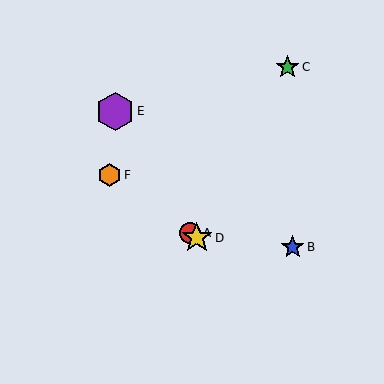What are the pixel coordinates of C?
Object C is at (287, 67).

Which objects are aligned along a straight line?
Objects A, D, F are aligned along a straight line.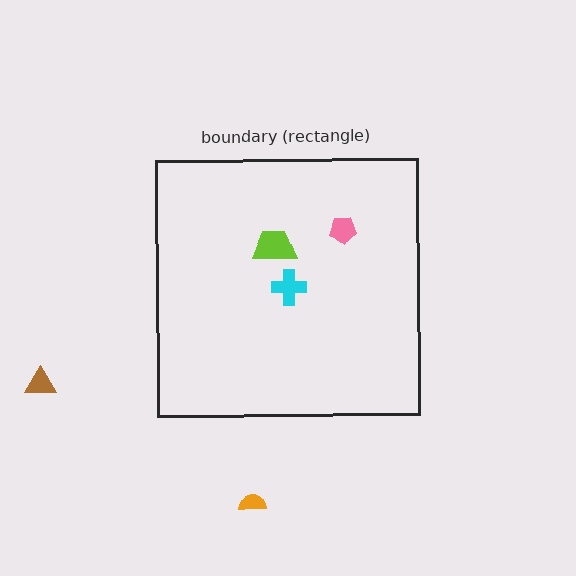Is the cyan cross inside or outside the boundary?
Inside.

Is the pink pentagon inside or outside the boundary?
Inside.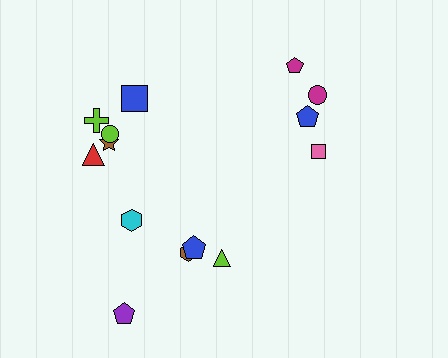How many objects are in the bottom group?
There are 4 objects.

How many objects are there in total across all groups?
There are 14 objects.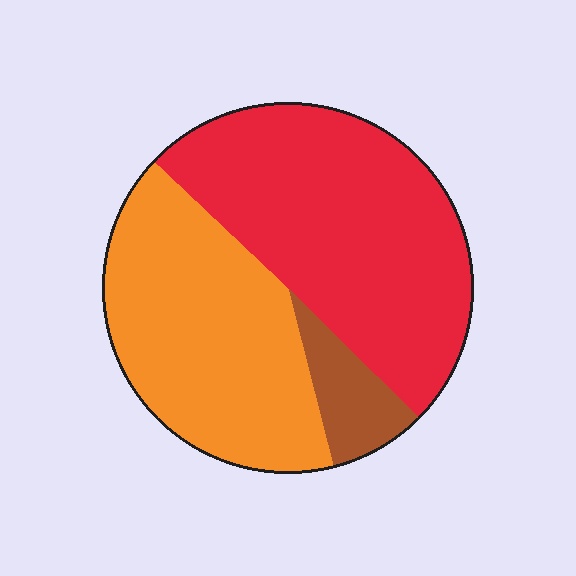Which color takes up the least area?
Brown, at roughly 10%.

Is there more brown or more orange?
Orange.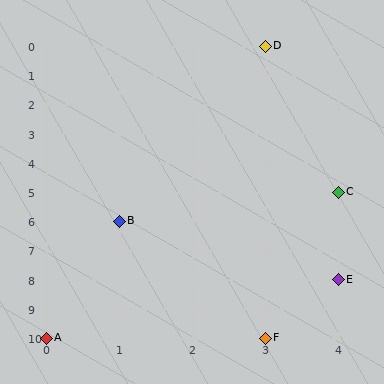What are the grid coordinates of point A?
Point A is at grid coordinates (0, 10).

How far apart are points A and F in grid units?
Points A and F are 3 columns apart.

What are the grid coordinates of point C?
Point C is at grid coordinates (4, 5).